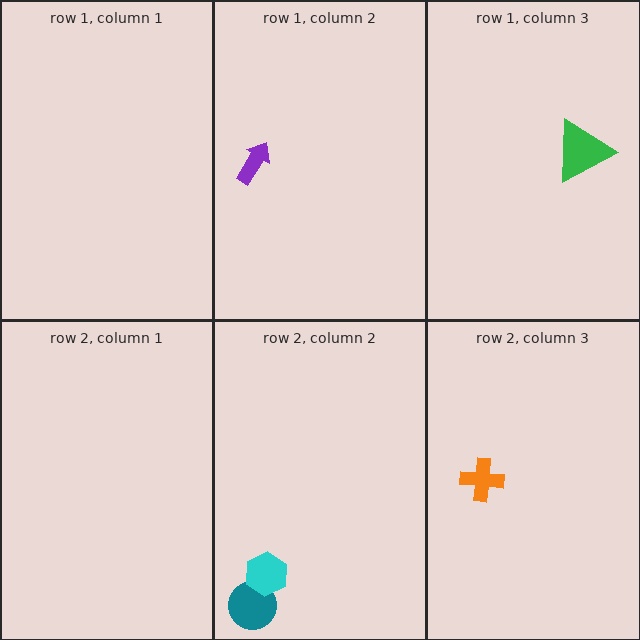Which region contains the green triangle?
The row 1, column 3 region.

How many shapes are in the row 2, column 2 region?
2.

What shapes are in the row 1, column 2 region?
The purple arrow.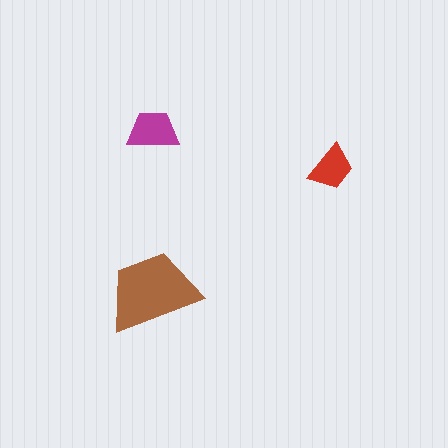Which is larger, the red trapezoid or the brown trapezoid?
The brown one.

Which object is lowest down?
The brown trapezoid is bottommost.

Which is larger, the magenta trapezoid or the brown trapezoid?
The brown one.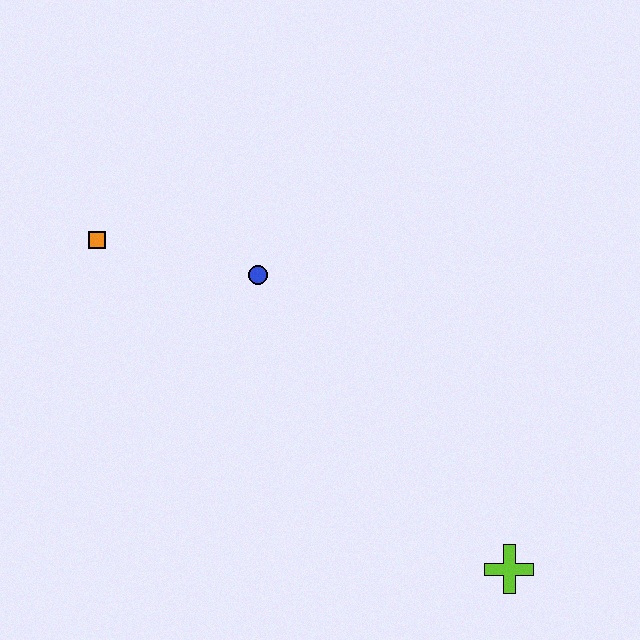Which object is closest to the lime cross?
The blue circle is closest to the lime cross.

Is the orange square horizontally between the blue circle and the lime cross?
No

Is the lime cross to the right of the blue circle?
Yes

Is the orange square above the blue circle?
Yes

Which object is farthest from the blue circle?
The lime cross is farthest from the blue circle.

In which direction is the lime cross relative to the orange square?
The lime cross is to the right of the orange square.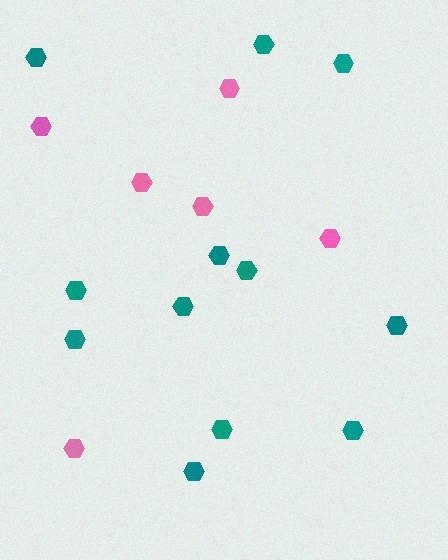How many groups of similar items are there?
There are 2 groups: one group of pink hexagons (6) and one group of teal hexagons (12).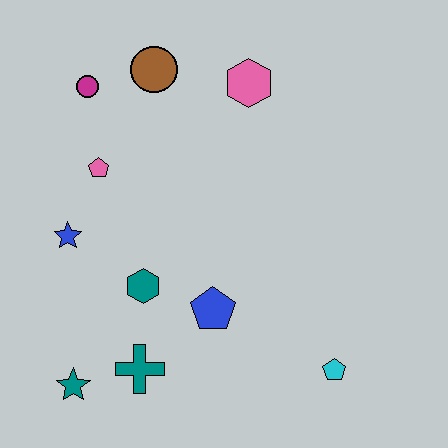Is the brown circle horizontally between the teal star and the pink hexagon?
Yes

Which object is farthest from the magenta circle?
The cyan pentagon is farthest from the magenta circle.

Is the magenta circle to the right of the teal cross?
No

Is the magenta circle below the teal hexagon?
No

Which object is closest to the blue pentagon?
The teal hexagon is closest to the blue pentagon.